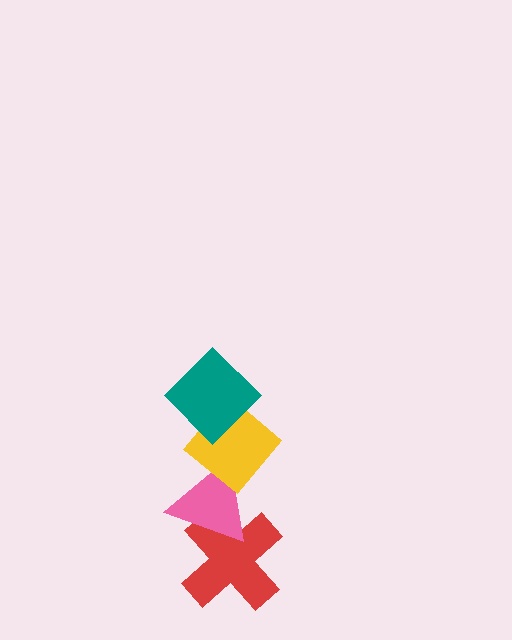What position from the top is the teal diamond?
The teal diamond is 1st from the top.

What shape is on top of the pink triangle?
The yellow diamond is on top of the pink triangle.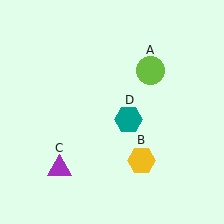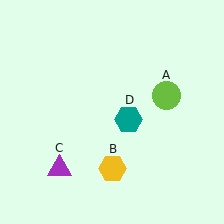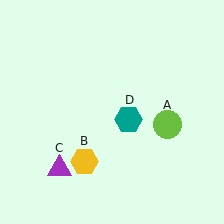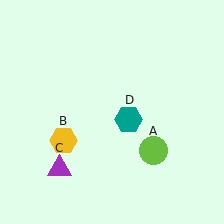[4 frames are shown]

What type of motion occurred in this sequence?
The lime circle (object A), yellow hexagon (object B) rotated clockwise around the center of the scene.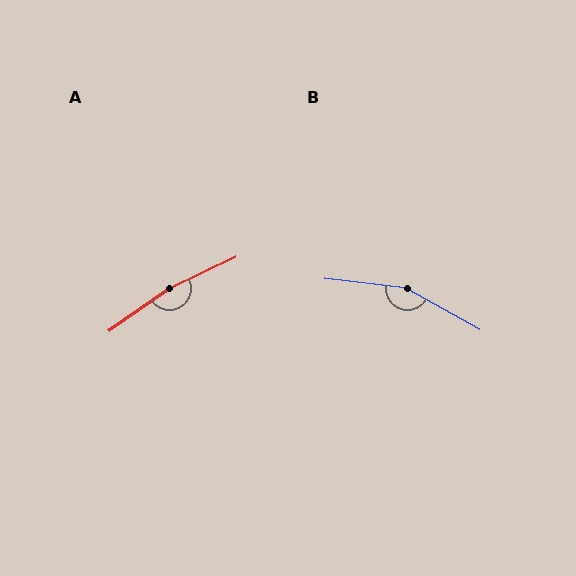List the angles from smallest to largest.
B (157°), A (169°).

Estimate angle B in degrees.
Approximately 157 degrees.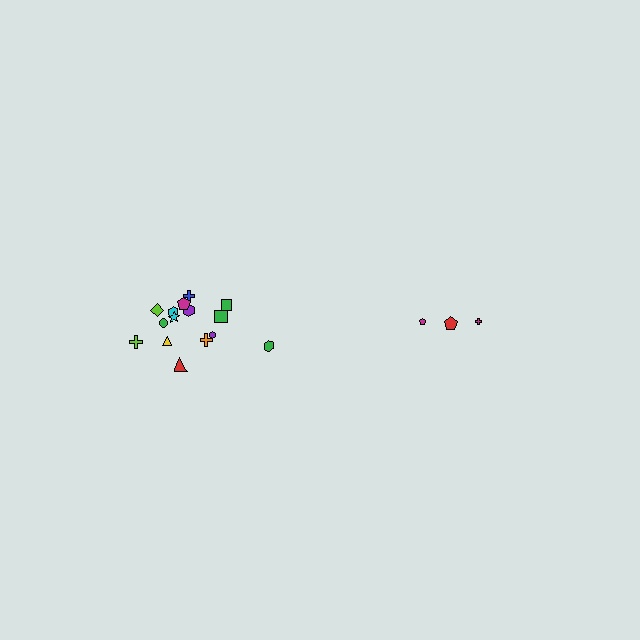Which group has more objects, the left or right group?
The left group.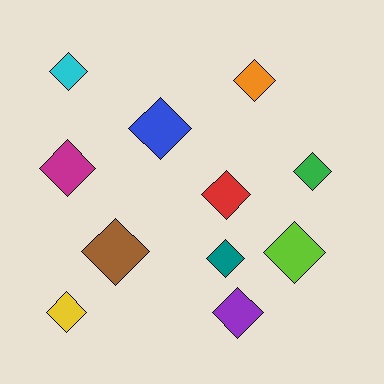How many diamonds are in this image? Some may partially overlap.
There are 11 diamonds.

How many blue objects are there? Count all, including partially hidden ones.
There is 1 blue object.